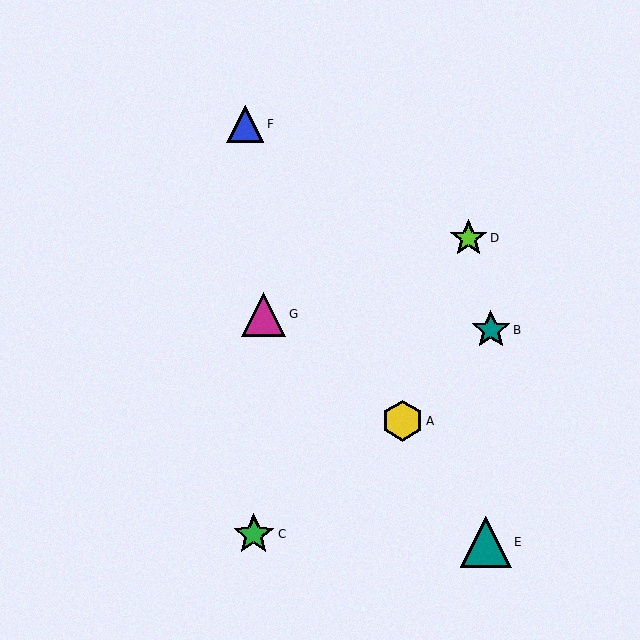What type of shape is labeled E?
Shape E is a teal triangle.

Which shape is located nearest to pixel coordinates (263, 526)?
The green star (labeled C) at (254, 534) is nearest to that location.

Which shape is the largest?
The teal triangle (labeled E) is the largest.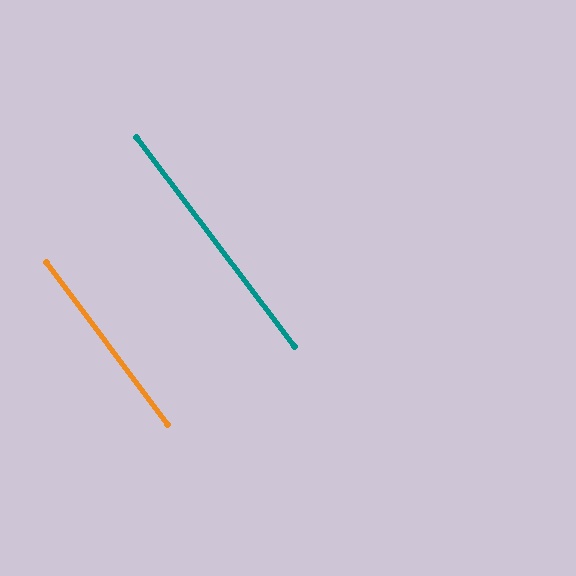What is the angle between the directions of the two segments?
Approximately 0 degrees.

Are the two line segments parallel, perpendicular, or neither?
Parallel — their directions differ by only 0.3°.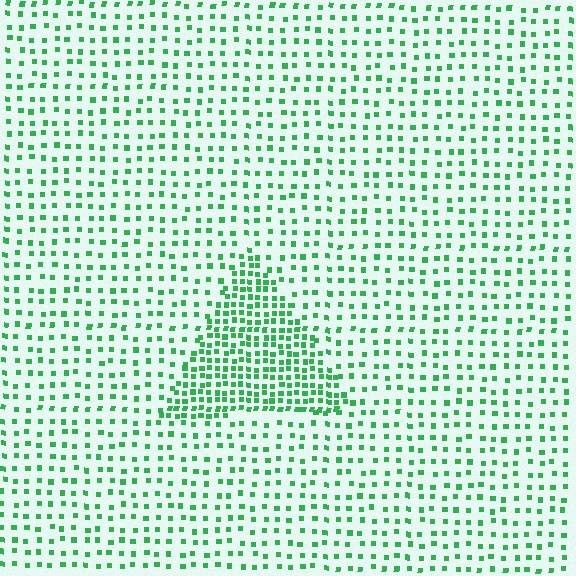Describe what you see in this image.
The image contains small green elements arranged at two different densities. A triangle-shaped region is visible where the elements are more densely packed than the surrounding area.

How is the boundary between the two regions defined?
The boundary is defined by a change in element density (approximately 2.3x ratio). All elements are the same color, size, and shape.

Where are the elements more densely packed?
The elements are more densely packed inside the triangle boundary.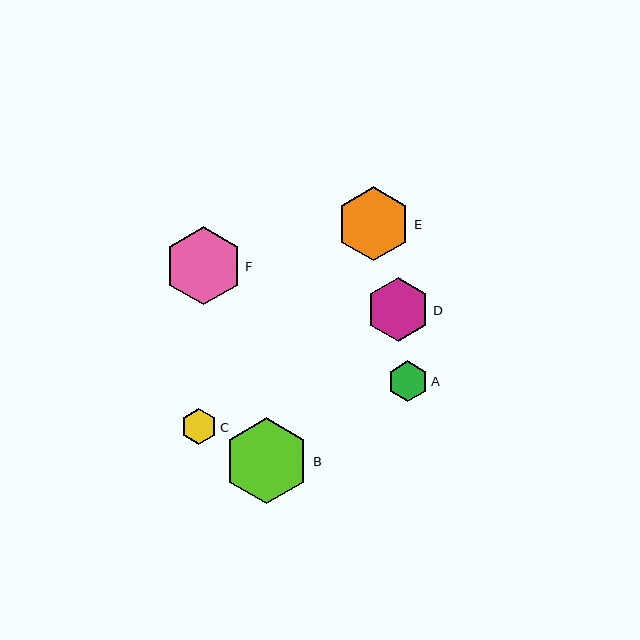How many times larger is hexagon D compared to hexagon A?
Hexagon D is approximately 1.6 times the size of hexagon A.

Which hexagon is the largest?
Hexagon B is the largest with a size of approximately 86 pixels.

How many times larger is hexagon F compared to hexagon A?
Hexagon F is approximately 1.9 times the size of hexagon A.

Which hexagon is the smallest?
Hexagon C is the smallest with a size of approximately 36 pixels.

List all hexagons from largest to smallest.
From largest to smallest: B, F, E, D, A, C.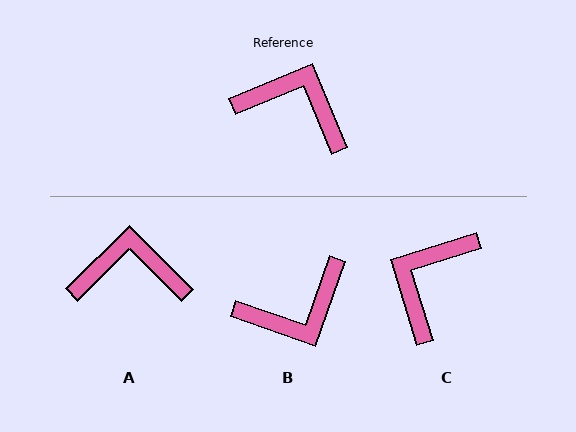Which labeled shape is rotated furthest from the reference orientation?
B, about 132 degrees away.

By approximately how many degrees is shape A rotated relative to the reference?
Approximately 22 degrees counter-clockwise.